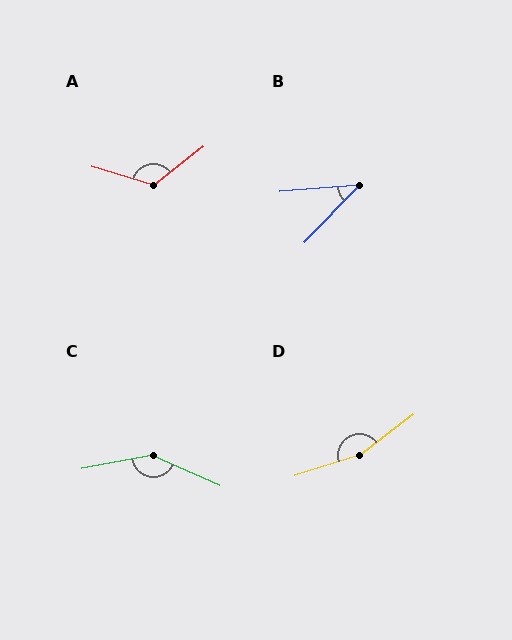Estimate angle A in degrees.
Approximately 125 degrees.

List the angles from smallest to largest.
B (42°), A (125°), C (146°), D (160°).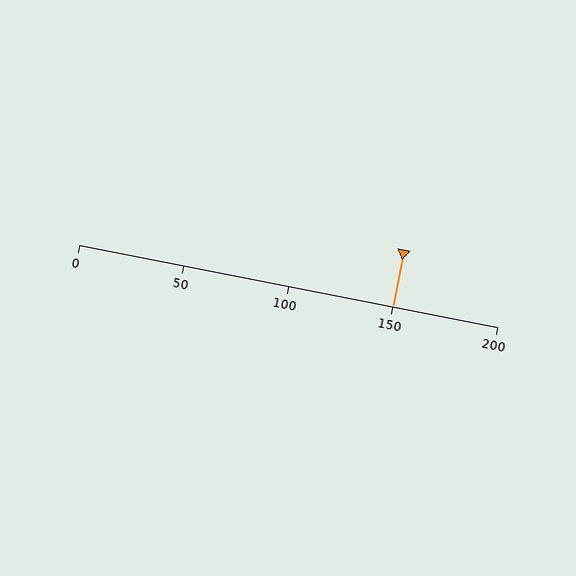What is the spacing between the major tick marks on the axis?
The major ticks are spaced 50 apart.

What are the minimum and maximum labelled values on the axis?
The axis runs from 0 to 200.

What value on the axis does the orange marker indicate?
The marker indicates approximately 150.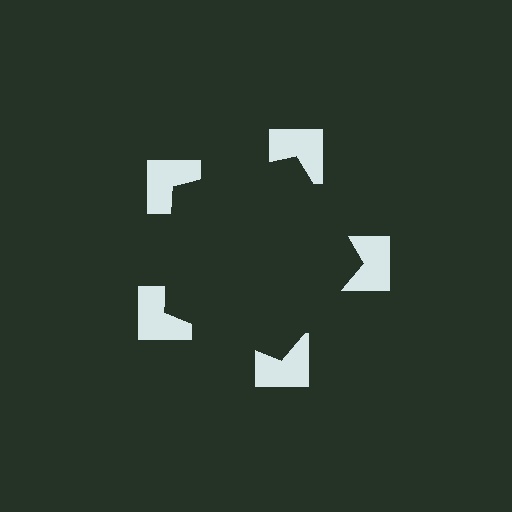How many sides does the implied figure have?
5 sides.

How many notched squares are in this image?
There are 5 — one at each vertex of the illusory pentagon.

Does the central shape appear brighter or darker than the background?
It typically appears slightly darker than the background, even though no actual brightness change is drawn.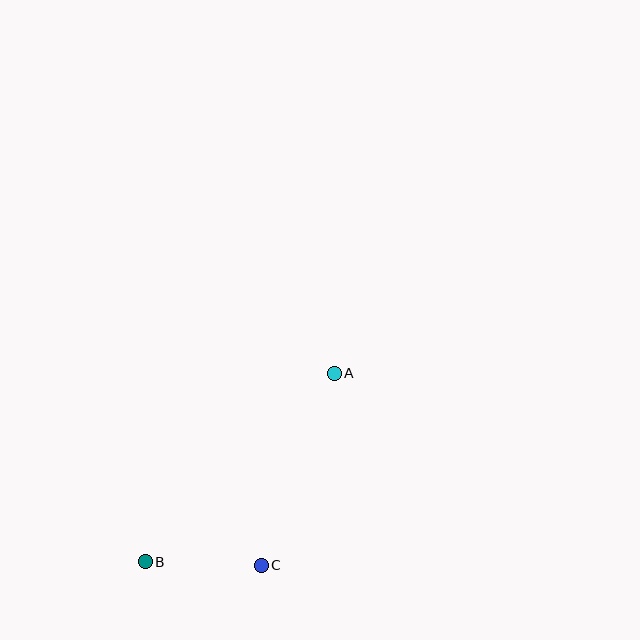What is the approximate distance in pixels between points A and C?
The distance between A and C is approximately 206 pixels.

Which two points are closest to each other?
Points B and C are closest to each other.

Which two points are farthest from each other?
Points A and B are farthest from each other.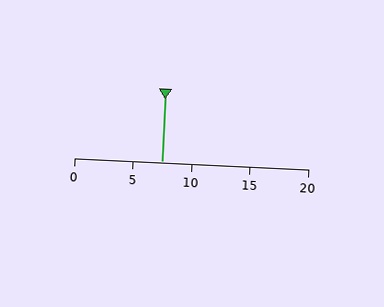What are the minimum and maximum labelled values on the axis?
The axis runs from 0 to 20.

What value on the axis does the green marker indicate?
The marker indicates approximately 7.5.